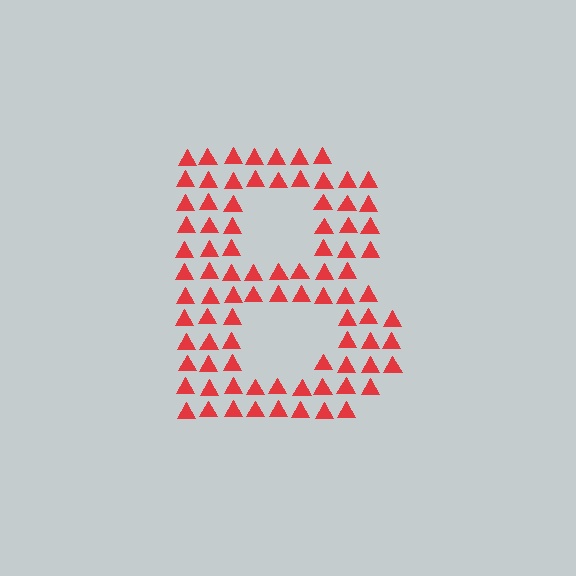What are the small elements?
The small elements are triangles.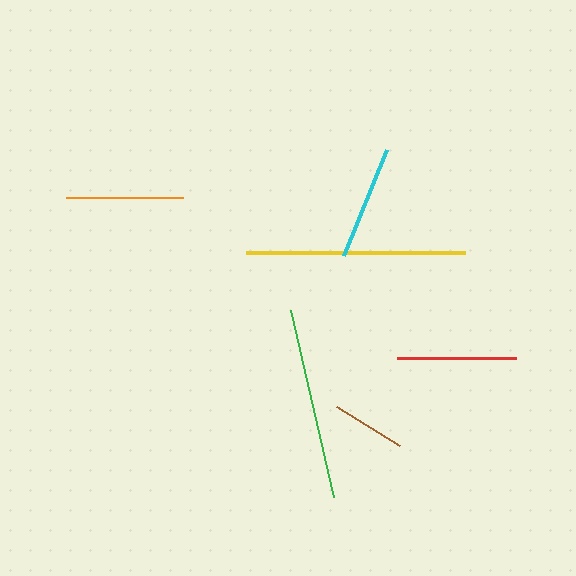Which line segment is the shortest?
The brown line is the shortest at approximately 74 pixels.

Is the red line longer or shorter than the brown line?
The red line is longer than the brown line.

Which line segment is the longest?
The yellow line is the longest at approximately 219 pixels.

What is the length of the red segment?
The red segment is approximately 118 pixels long.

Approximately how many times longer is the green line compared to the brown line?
The green line is approximately 2.6 times the length of the brown line.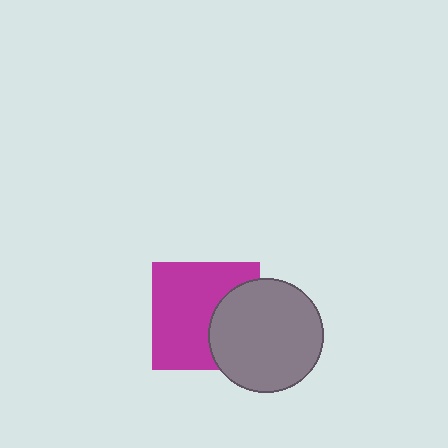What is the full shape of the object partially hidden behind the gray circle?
The partially hidden object is a magenta square.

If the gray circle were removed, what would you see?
You would see the complete magenta square.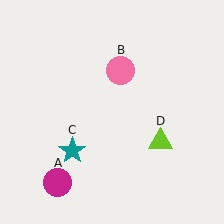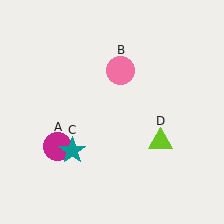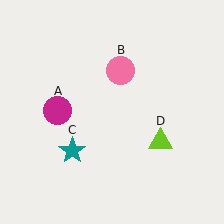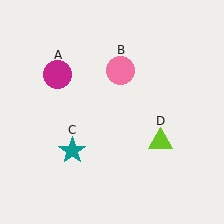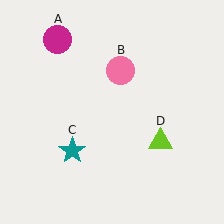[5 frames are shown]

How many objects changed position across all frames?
1 object changed position: magenta circle (object A).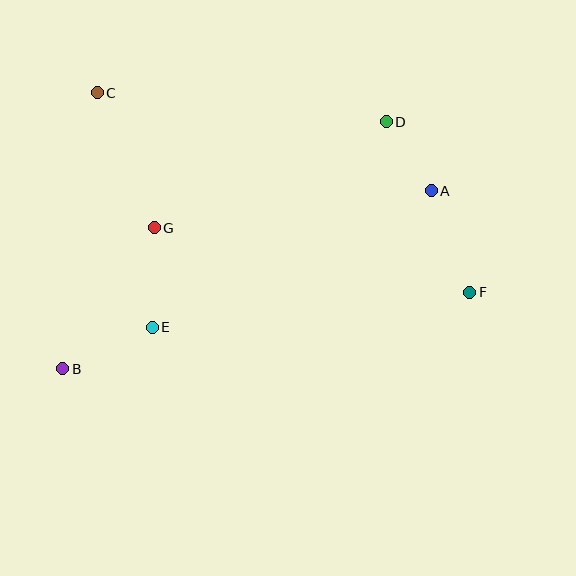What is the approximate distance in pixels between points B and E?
The distance between B and E is approximately 99 pixels.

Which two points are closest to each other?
Points A and D are closest to each other.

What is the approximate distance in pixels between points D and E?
The distance between D and E is approximately 311 pixels.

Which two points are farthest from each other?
Points C and F are farthest from each other.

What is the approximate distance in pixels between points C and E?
The distance between C and E is approximately 241 pixels.